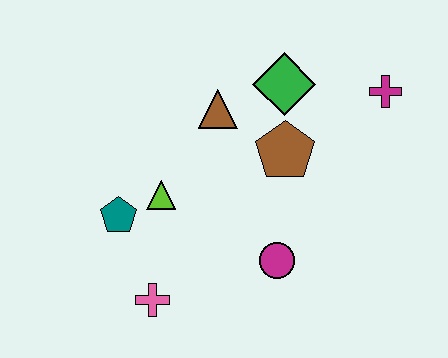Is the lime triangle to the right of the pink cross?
Yes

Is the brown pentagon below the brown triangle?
Yes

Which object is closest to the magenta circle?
The brown pentagon is closest to the magenta circle.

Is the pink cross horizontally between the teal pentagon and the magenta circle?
Yes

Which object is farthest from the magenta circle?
The magenta cross is farthest from the magenta circle.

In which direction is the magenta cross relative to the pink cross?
The magenta cross is to the right of the pink cross.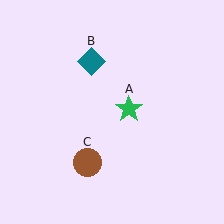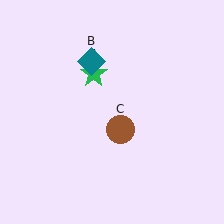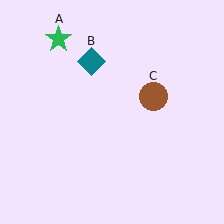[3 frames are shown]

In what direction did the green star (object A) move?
The green star (object A) moved up and to the left.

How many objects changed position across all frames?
2 objects changed position: green star (object A), brown circle (object C).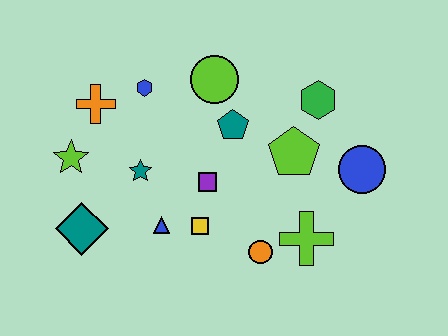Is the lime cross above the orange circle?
Yes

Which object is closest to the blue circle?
The lime pentagon is closest to the blue circle.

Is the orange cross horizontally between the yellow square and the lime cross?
No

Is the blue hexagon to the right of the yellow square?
No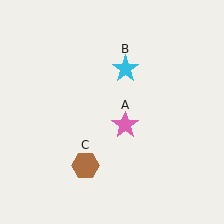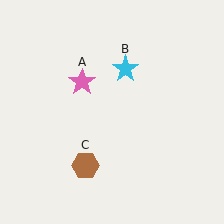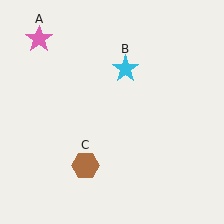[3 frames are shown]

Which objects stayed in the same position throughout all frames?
Cyan star (object B) and brown hexagon (object C) remained stationary.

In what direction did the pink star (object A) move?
The pink star (object A) moved up and to the left.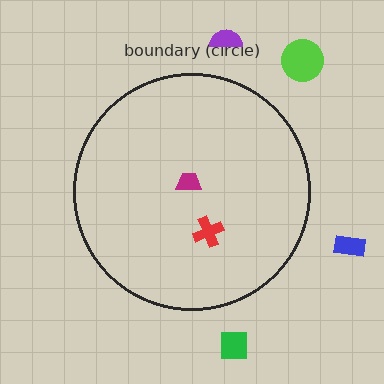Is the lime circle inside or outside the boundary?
Outside.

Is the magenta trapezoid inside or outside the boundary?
Inside.